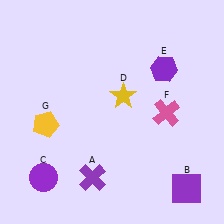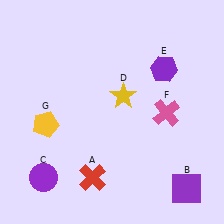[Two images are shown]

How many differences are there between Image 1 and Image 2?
There is 1 difference between the two images.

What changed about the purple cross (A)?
In Image 1, A is purple. In Image 2, it changed to red.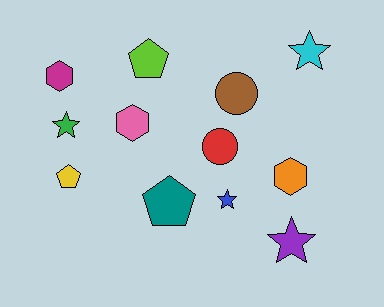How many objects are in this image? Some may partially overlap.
There are 12 objects.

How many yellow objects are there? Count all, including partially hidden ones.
There is 1 yellow object.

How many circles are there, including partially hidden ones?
There are 2 circles.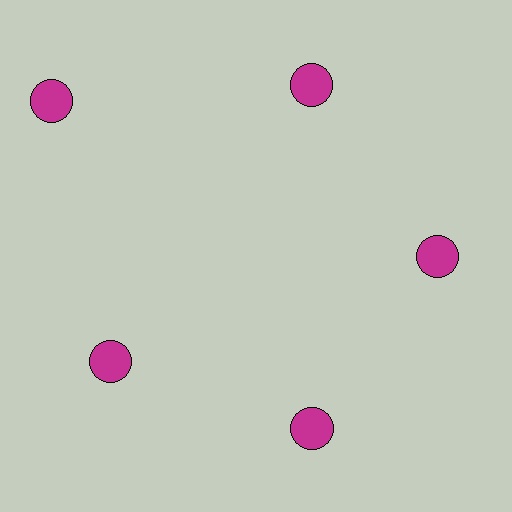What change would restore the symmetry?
The symmetry would be restored by moving it inward, back onto the ring so that all 5 circles sit at equal angles and equal distance from the center.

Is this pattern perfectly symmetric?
No. The 5 magenta circles are arranged in a ring, but one element near the 10 o'clock position is pushed outward from the center, breaking the 5-fold rotational symmetry.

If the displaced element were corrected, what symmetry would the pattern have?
It would have 5-fold rotational symmetry — the pattern would map onto itself every 72 degrees.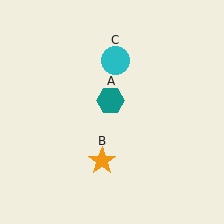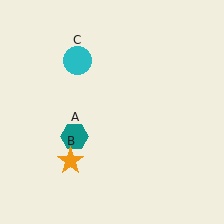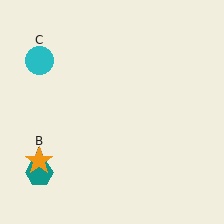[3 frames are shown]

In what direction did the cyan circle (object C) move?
The cyan circle (object C) moved left.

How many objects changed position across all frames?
3 objects changed position: teal hexagon (object A), orange star (object B), cyan circle (object C).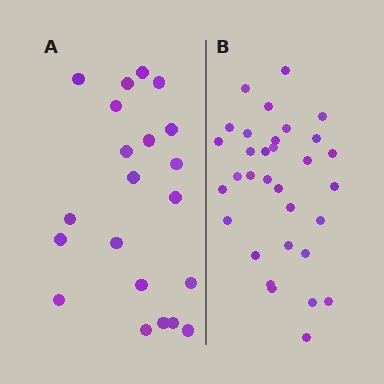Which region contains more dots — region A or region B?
Region B (the right region) has more dots.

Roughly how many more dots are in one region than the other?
Region B has roughly 12 or so more dots than region A.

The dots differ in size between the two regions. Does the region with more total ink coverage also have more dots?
No. Region A has more total ink coverage because its dots are larger, but region B actually contains more individual dots. Total area can be misleading — the number of items is what matters here.